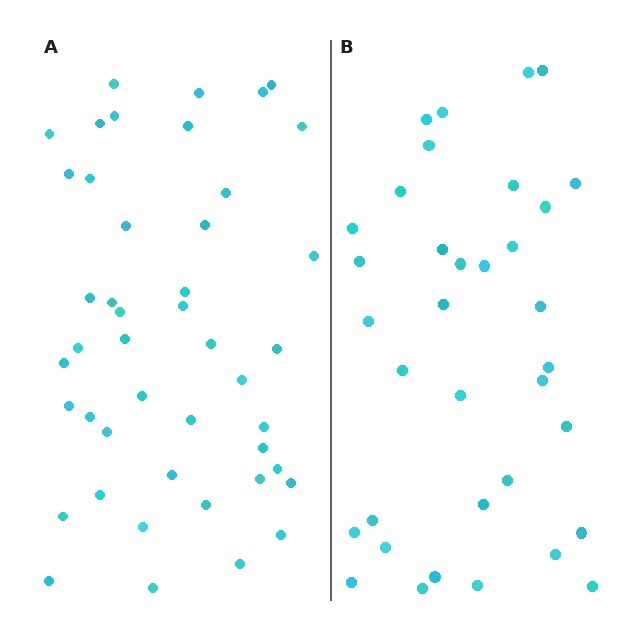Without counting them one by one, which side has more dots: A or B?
Region A (the left region) has more dots.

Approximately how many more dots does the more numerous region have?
Region A has roughly 10 or so more dots than region B.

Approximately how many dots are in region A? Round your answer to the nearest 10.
About 40 dots. (The exact count is 45, which rounds to 40.)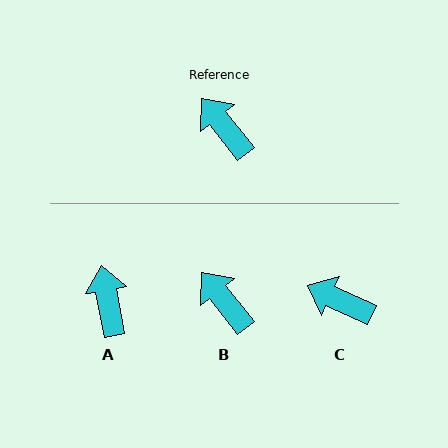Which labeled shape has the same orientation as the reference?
B.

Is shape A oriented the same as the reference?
No, it is off by about 28 degrees.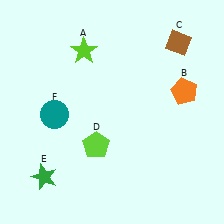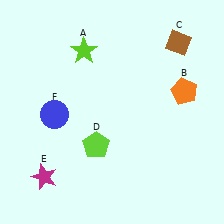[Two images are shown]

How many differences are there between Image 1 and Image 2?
There are 2 differences between the two images.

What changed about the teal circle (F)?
In Image 1, F is teal. In Image 2, it changed to blue.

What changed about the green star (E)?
In Image 1, E is green. In Image 2, it changed to magenta.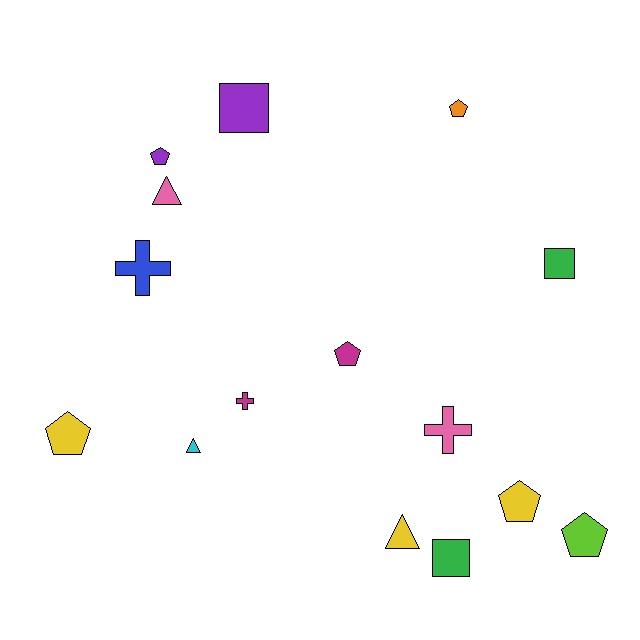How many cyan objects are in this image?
There is 1 cyan object.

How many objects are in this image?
There are 15 objects.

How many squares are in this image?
There are 3 squares.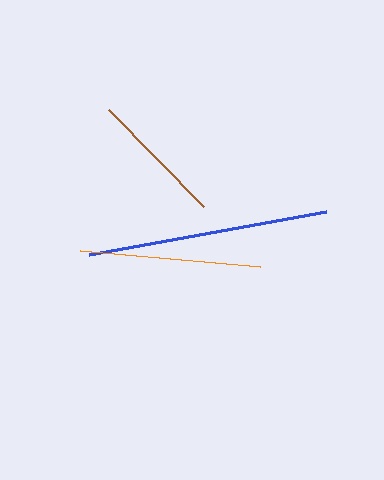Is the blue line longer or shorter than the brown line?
The blue line is longer than the brown line.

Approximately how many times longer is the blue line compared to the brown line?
The blue line is approximately 1.8 times the length of the brown line.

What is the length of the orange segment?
The orange segment is approximately 181 pixels long.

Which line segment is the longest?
The blue line is the longest at approximately 242 pixels.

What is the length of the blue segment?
The blue segment is approximately 242 pixels long.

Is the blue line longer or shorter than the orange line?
The blue line is longer than the orange line.